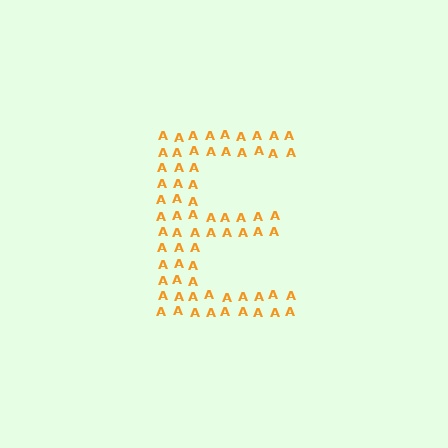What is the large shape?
The large shape is the letter E.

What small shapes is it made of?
It is made of small letter A's.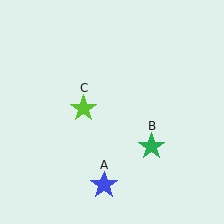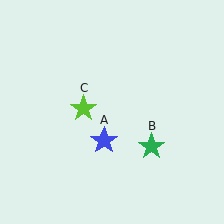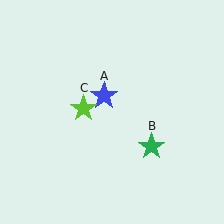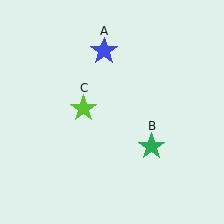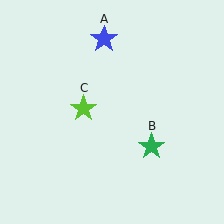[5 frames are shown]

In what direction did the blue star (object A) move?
The blue star (object A) moved up.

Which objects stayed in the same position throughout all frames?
Green star (object B) and lime star (object C) remained stationary.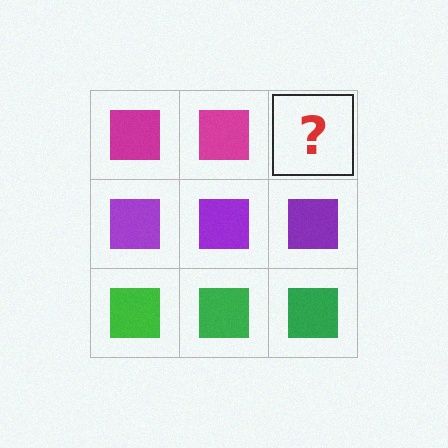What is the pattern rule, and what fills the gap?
The rule is that each row has a consistent color. The gap should be filled with a magenta square.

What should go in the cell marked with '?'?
The missing cell should contain a magenta square.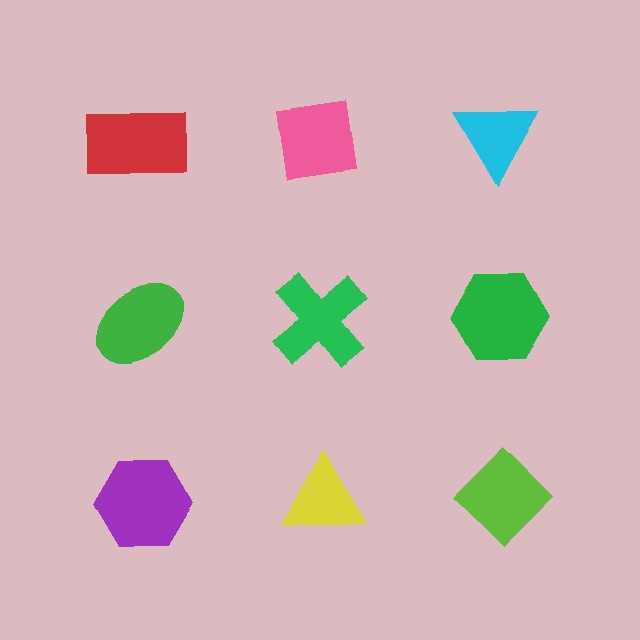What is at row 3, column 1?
A purple hexagon.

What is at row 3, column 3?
A lime diamond.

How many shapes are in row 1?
3 shapes.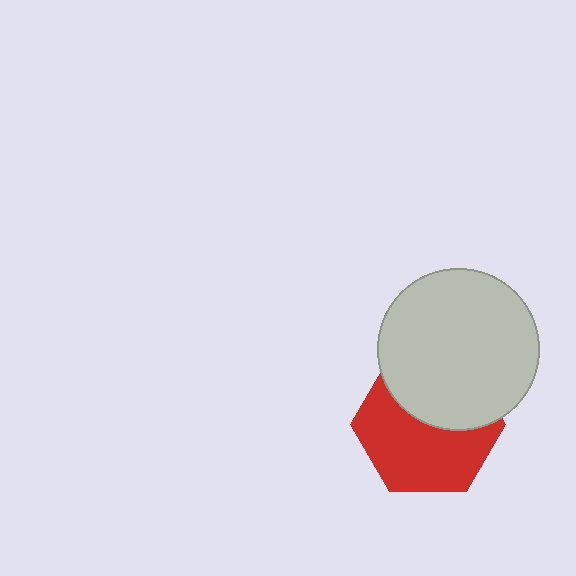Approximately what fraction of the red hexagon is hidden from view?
Roughly 41% of the red hexagon is hidden behind the light gray circle.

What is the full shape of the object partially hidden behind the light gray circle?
The partially hidden object is a red hexagon.